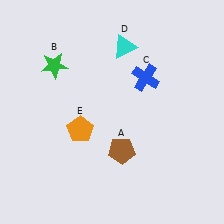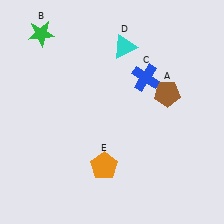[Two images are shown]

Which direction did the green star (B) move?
The green star (B) moved up.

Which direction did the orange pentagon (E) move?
The orange pentagon (E) moved down.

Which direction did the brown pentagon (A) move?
The brown pentagon (A) moved up.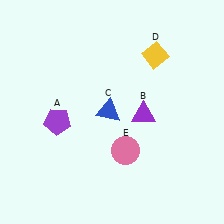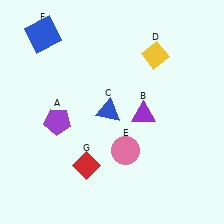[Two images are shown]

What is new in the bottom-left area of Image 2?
A red diamond (G) was added in the bottom-left area of Image 2.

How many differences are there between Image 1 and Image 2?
There are 2 differences between the two images.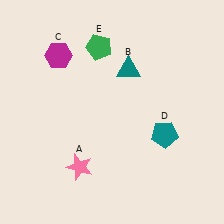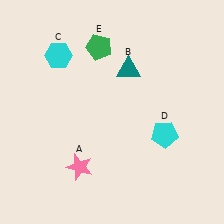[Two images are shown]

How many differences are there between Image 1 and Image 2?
There are 2 differences between the two images.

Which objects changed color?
C changed from magenta to cyan. D changed from teal to cyan.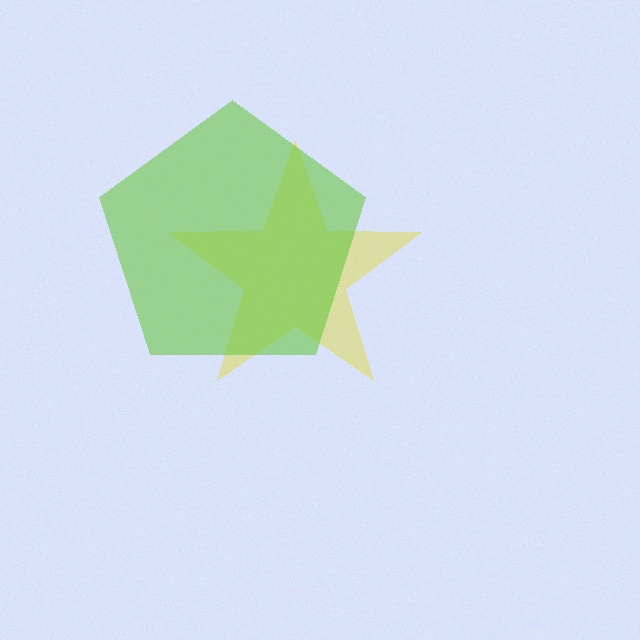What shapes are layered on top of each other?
The layered shapes are: a yellow star, a lime pentagon.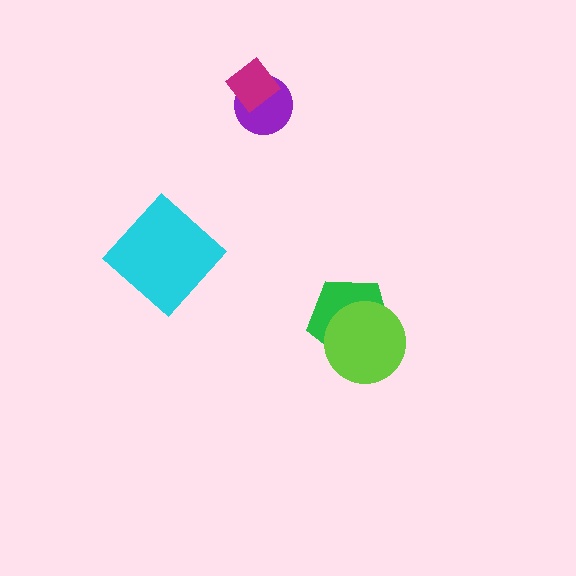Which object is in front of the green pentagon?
The lime circle is in front of the green pentagon.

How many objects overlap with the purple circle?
1 object overlaps with the purple circle.